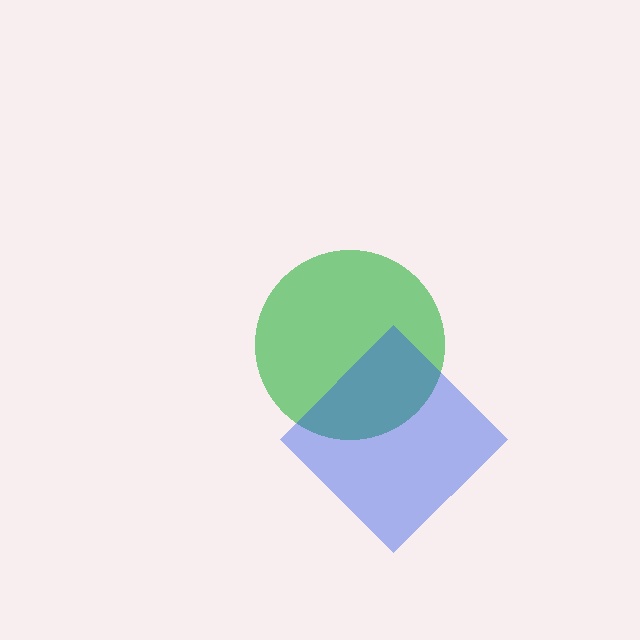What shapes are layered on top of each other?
The layered shapes are: a green circle, a blue diamond.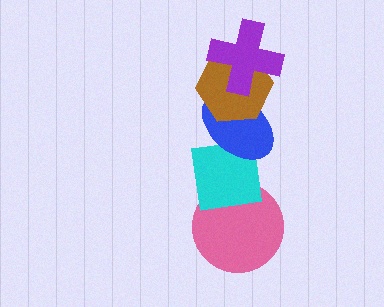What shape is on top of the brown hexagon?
The purple cross is on top of the brown hexagon.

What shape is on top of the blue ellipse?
The brown hexagon is on top of the blue ellipse.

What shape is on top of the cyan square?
The blue ellipse is on top of the cyan square.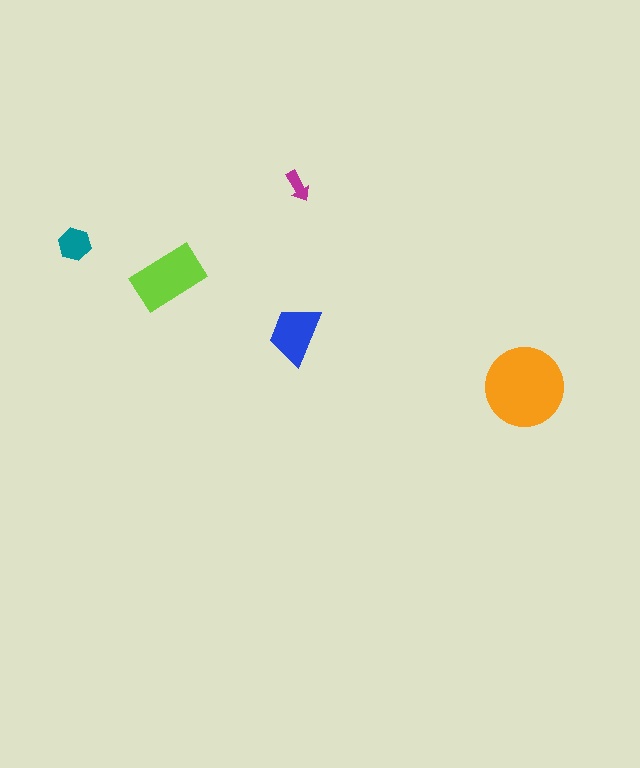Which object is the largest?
The orange circle.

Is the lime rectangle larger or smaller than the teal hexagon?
Larger.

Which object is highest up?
The magenta arrow is topmost.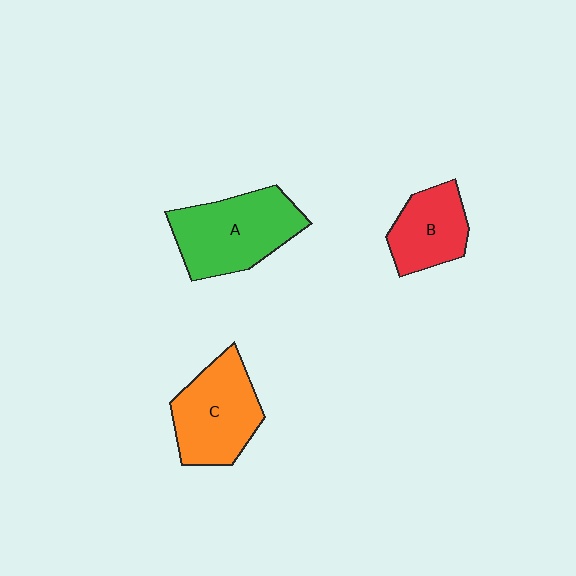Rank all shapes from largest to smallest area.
From largest to smallest: A (green), C (orange), B (red).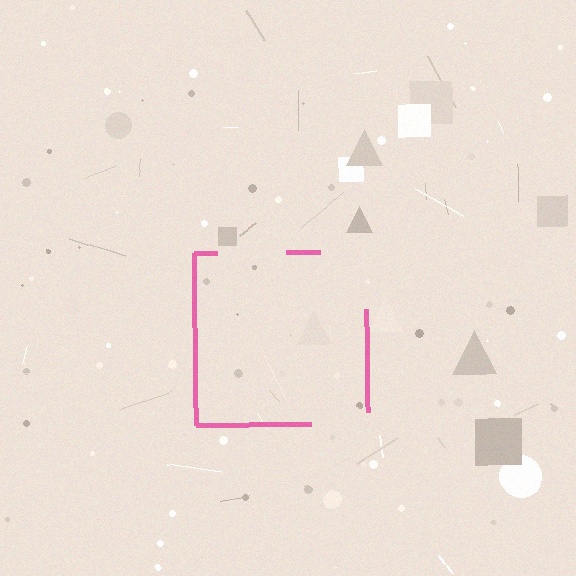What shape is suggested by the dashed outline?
The dashed outline suggests a square.